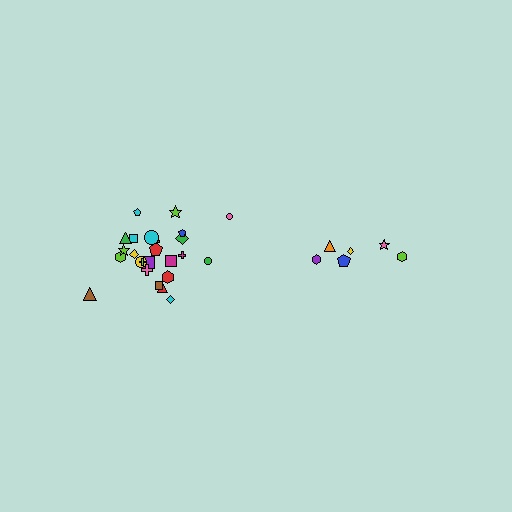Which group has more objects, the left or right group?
The left group.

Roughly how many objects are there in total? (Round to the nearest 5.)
Roughly 30 objects in total.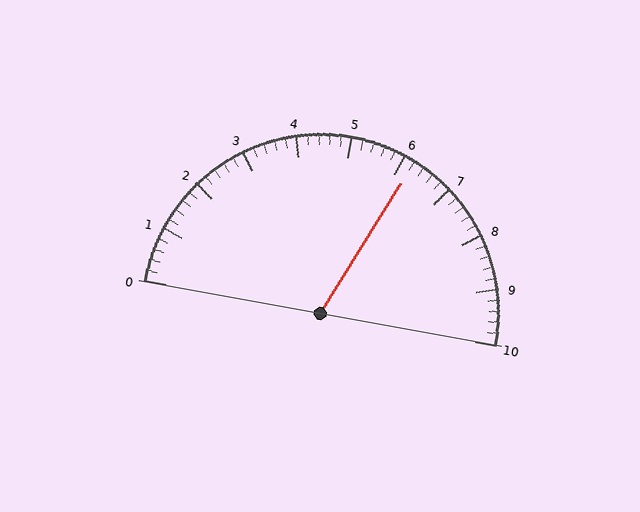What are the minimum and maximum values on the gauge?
The gauge ranges from 0 to 10.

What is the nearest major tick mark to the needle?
The nearest major tick mark is 6.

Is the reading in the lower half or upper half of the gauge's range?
The reading is in the upper half of the range (0 to 10).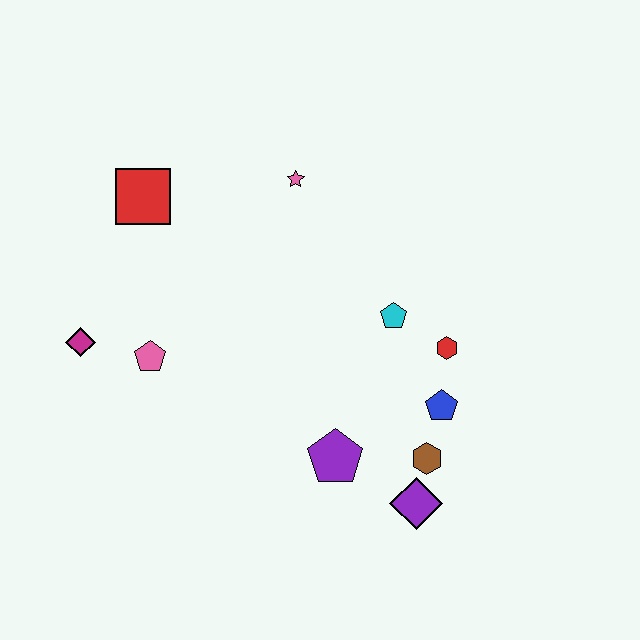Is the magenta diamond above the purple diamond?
Yes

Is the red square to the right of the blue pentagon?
No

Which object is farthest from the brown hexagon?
The red square is farthest from the brown hexagon.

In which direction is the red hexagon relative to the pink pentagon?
The red hexagon is to the right of the pink pentagon.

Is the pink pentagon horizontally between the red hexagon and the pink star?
No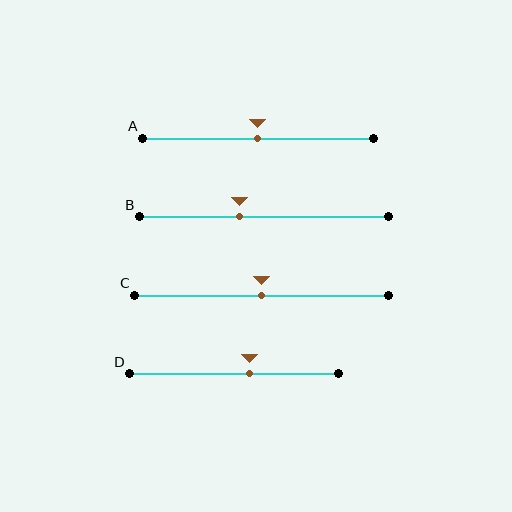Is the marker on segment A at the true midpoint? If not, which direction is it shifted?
Yes, the marker on segment A is at the true midpoint.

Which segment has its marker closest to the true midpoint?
Segment A has its marker closest to the true midpoint.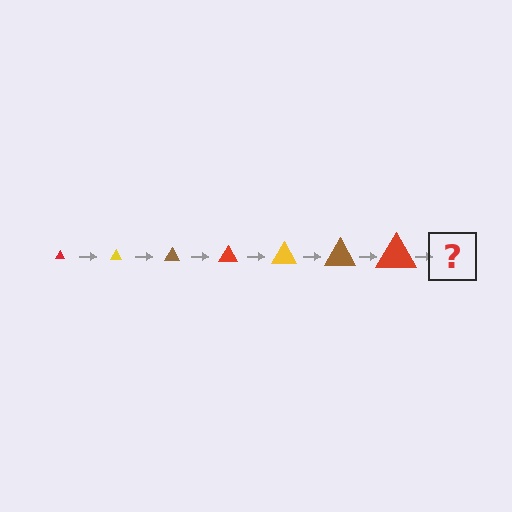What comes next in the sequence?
The next element should be a yellow triangle, larger than the previous one.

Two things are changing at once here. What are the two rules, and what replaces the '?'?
The two rules are that the triangle grows larger each step and the color cycles through red, yellow, and brown. The '?' should be a yellow triangle, larger than the previous one.